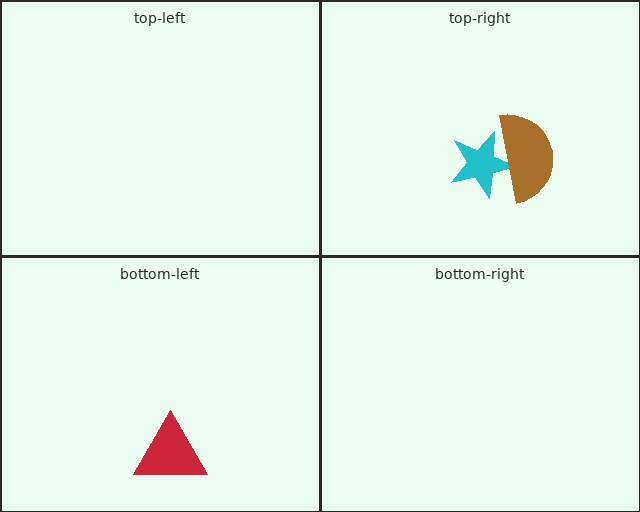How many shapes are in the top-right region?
2.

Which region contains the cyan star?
The top-right region.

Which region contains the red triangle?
The bottom-left region.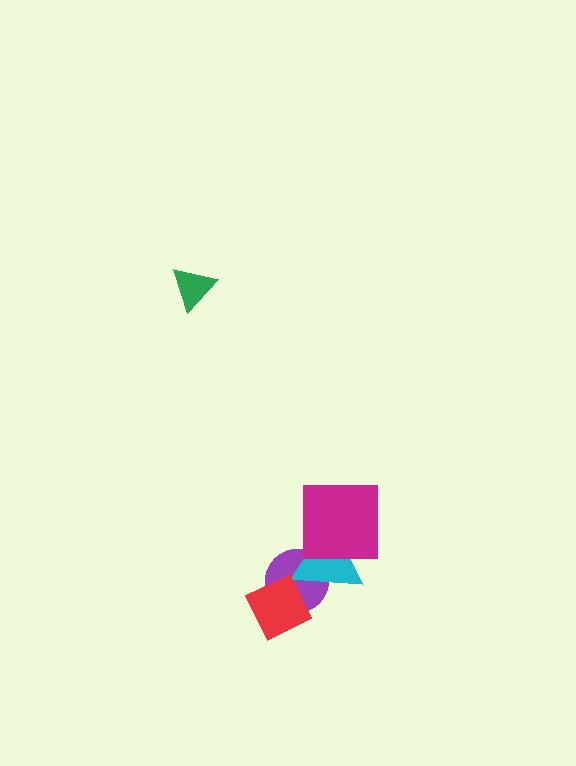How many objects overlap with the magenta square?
1 object overlaps with the magenta square.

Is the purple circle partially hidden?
Yes, it is partially covered by another shape.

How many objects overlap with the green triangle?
0 objects overlap with the green triangle.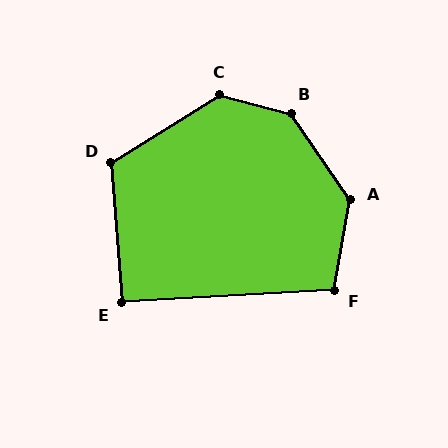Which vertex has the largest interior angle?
B, at approximately 140 degrees.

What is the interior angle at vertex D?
Approximately 117 degrees (obtuse).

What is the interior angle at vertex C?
Approximately 133 degrees (obtuse).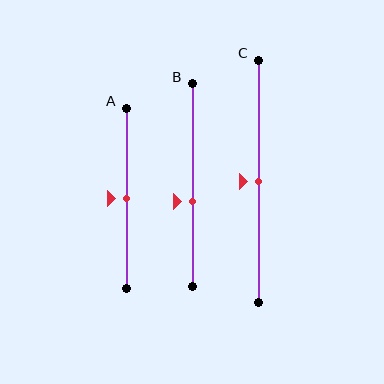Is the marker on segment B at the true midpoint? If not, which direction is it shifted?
No, the marker on segment B is shifted downward by about 8% of the segment length.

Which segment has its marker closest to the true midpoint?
Segment A has its marker closest to the true midpoint.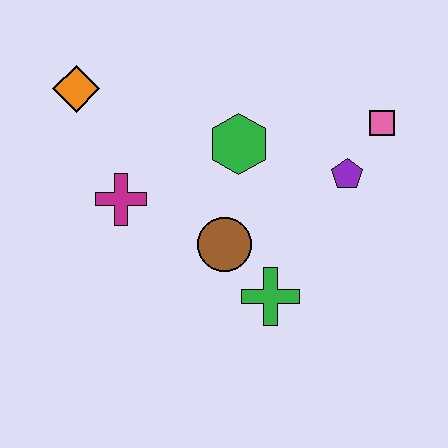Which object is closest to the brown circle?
The green cross is closest to the brown circle.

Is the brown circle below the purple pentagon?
Yes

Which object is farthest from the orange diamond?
The pink square is farthest from the orange diamond.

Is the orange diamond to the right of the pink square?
No